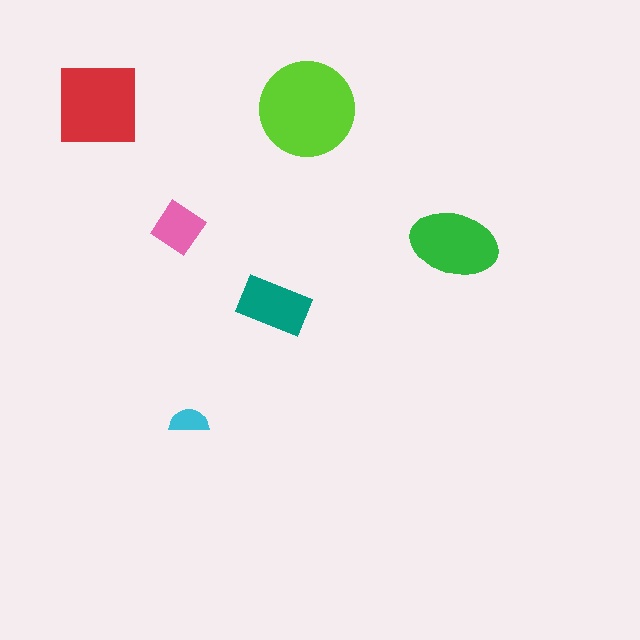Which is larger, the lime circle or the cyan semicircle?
The lime circle.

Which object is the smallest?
The cyan semicircle.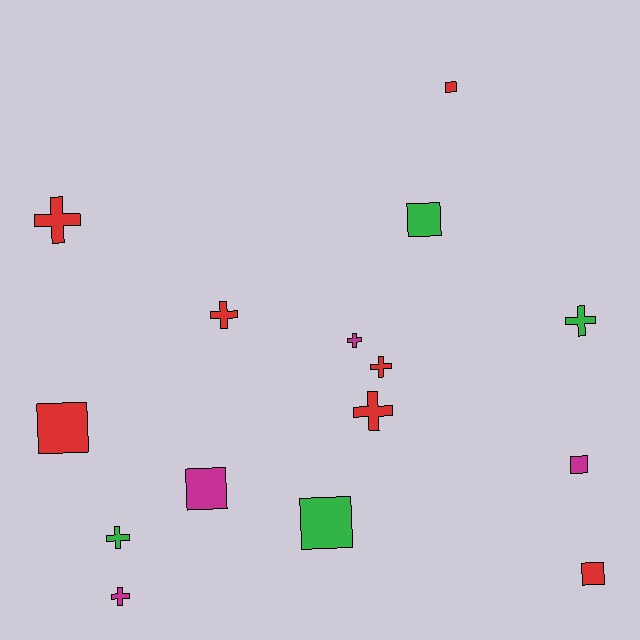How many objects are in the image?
There are 15 objects.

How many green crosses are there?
There are 2 green crosses.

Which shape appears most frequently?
Cross, with 8 objects.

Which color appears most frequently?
Red, with 7 objects.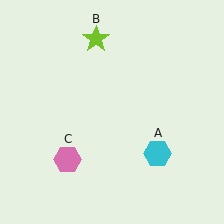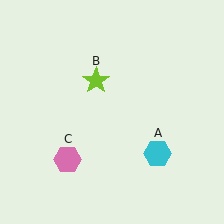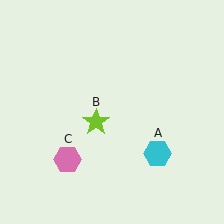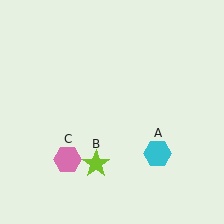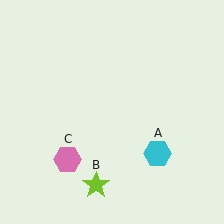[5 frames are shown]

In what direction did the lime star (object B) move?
The lime star (object B) moved down.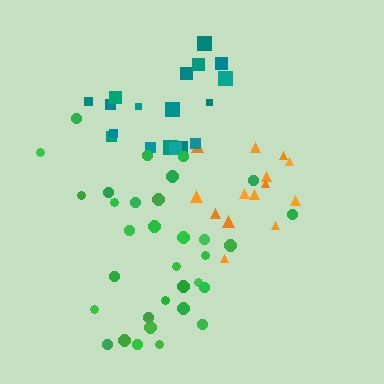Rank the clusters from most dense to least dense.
orange, teal, green.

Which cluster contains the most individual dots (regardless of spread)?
Green (33).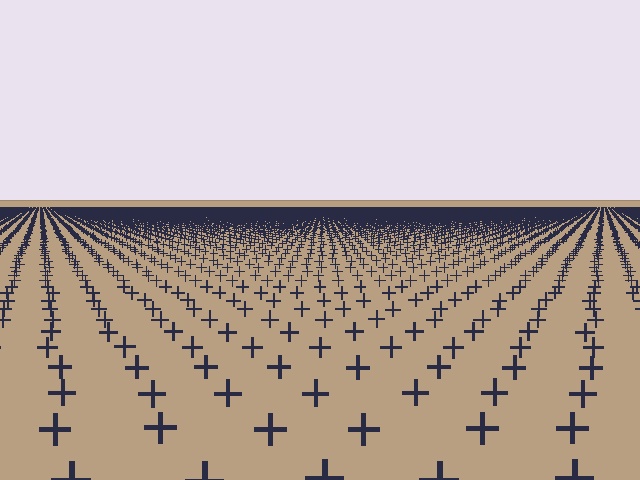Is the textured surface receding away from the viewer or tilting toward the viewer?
The surface is receding away from the viewer. Texture elements get smaller and denser toward the top.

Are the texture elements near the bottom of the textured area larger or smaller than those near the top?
Larger. Near the bottom, elements are closer to the viewer and appear at a bigger on-screen size.